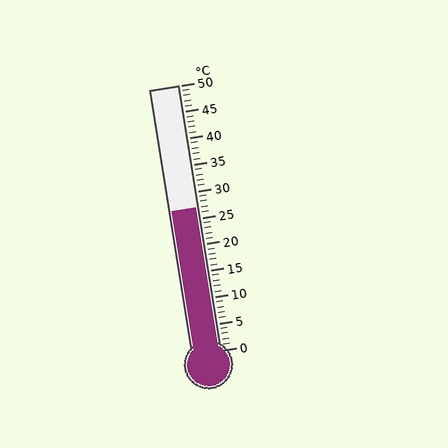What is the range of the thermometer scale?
The thermometer scale ranges from 0°C to 50°C.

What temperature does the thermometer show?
The thermometer shows approximately 27°C.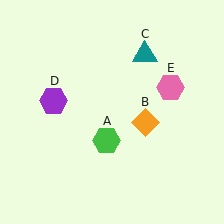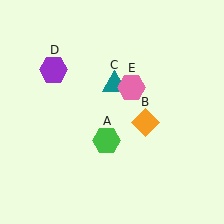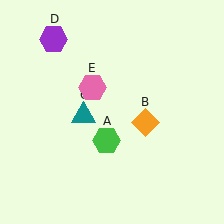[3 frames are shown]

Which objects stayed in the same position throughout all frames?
Green hexagon (object A) and orange diamond (object B) remained stationary.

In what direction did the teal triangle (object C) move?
The teal triangle (object C) moved down and to the left.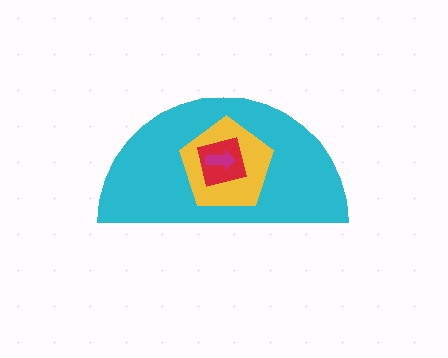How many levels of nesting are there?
4.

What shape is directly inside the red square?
The magenta arrow.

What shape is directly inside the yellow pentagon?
The red square.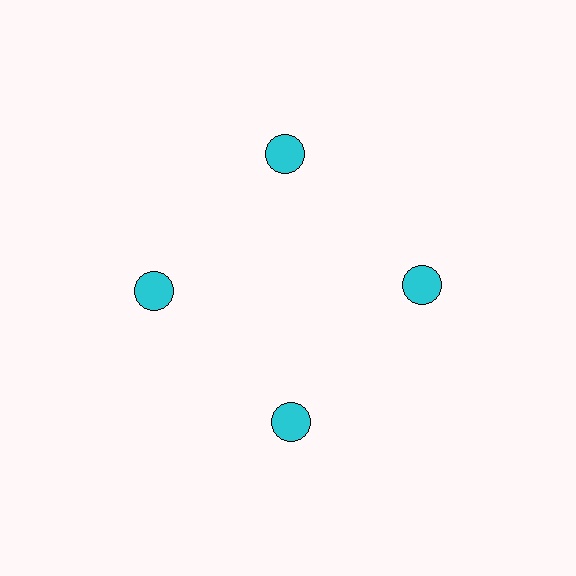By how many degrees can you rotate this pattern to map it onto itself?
The pattern maps onto itself every 90 degrees of rotation.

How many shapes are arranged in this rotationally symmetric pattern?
There are 4 shapes, arranged in 4 groups of 1.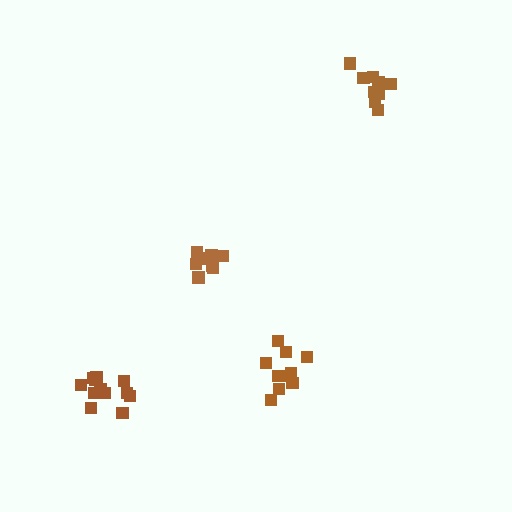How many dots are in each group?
Group 1: 12 dots, Group 2: 9 dots, Group 3: 10 dots, Group 4: 10 dots (41 total).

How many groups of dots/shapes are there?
There are 4 groups.